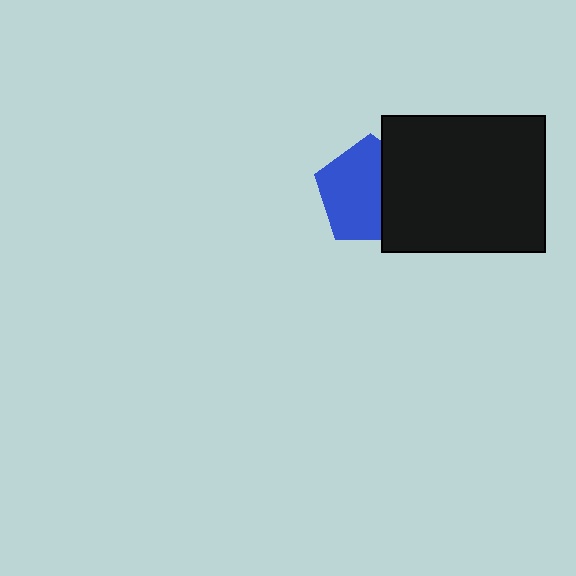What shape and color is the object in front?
The object in front is a black rectangle.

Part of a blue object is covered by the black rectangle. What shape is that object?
It is a pentagon.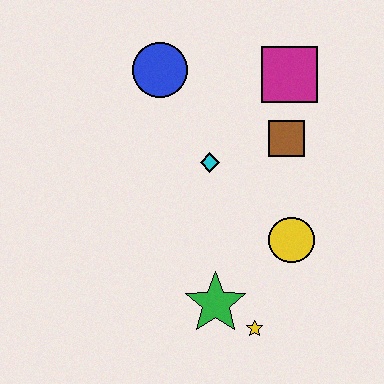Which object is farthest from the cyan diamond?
The yellow star is farthest from the cyan diamond.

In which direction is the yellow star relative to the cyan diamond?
The yellow star is below the cyan diamond.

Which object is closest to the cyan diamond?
The brown square is closest to the cyan diamond.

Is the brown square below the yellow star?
No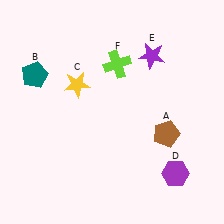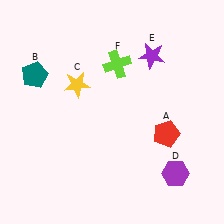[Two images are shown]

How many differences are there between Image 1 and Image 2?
There is 1 difference between the two images.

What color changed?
The pentagon (A) changed from brown in Image 1 to red in Image 2.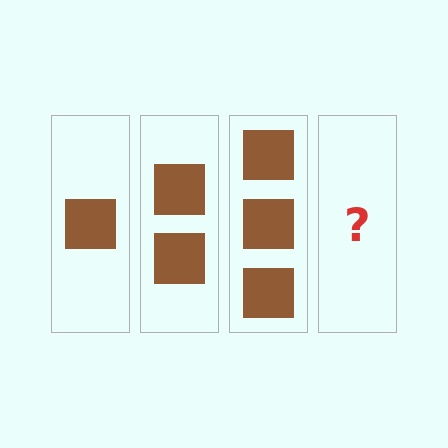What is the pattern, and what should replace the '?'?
The pattern is that each step adds one more square. The '?' should be 4 squares.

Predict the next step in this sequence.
The next step is 4 squares.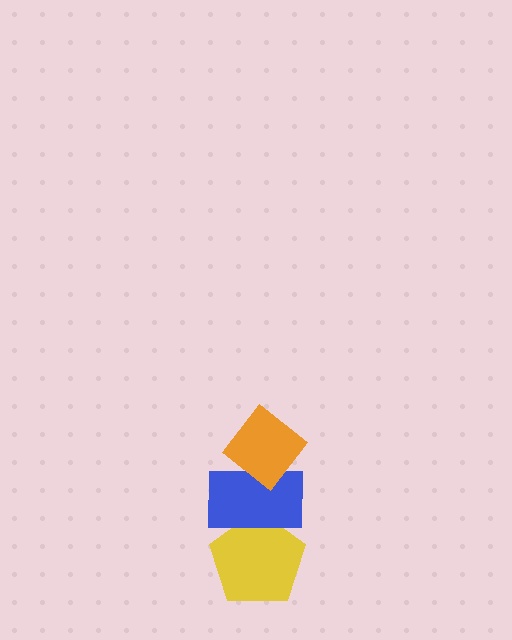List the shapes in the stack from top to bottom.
From top to bottom: the orange diamond, the blue rectangle, the yellow pentagon.